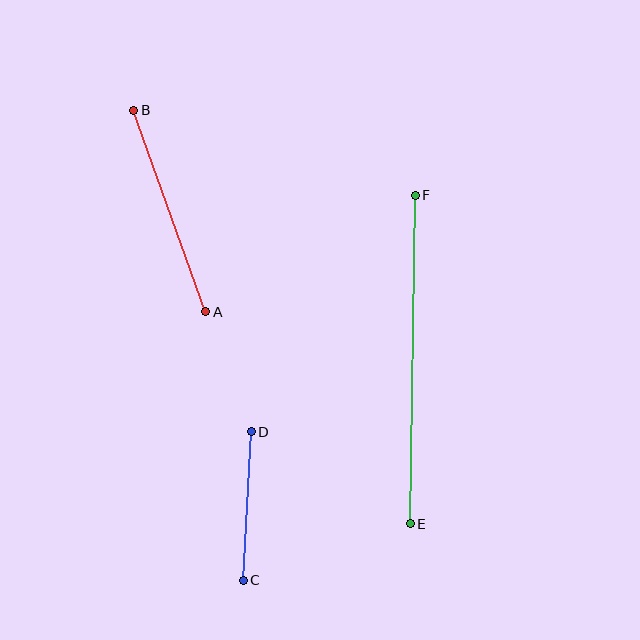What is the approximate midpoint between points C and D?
The midpoint is at approximately (247, 506) pixels.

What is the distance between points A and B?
The distance is approximately 214 pixels.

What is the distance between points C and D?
The distance is approximately 149 pixels.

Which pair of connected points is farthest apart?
Points E and F are farthest apart.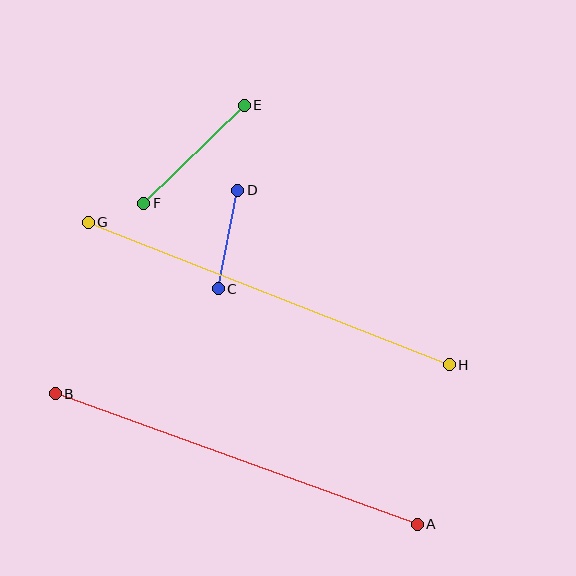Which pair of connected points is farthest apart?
Points G and H are farthest apart.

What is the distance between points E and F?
The distance is approximately 141 pixels.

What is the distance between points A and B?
The distance is approximately 385 pixels.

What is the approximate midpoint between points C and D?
The midpoint is at approximately (228, 239) pixels.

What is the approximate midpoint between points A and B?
The midpoint is at approximately (236, 459) pixels.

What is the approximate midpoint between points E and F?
The midpoint is at approximately (194, 154) pixels.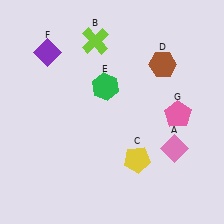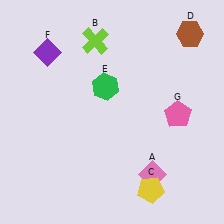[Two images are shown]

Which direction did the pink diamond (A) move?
The pink diamond (A) moved down.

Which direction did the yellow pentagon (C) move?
The yellow pentagon (C) moved down.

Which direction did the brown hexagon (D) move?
The brown hexagon (D) moved up.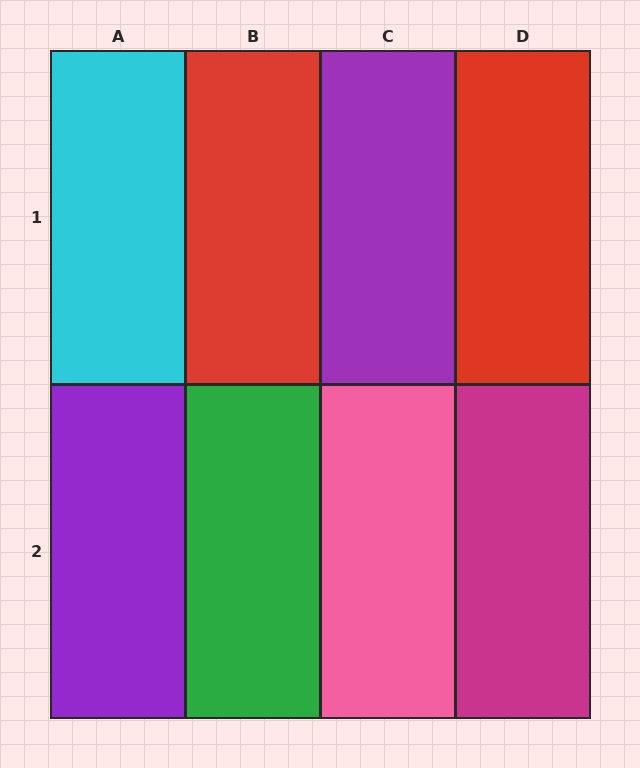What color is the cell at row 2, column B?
Green.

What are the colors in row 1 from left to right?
Cyan, red, purple, red.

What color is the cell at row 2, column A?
Purple.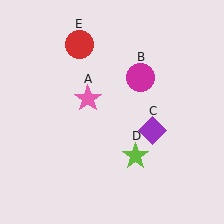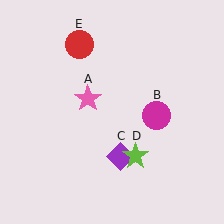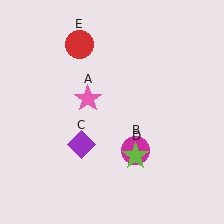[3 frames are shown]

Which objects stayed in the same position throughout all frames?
Pink star (object A) and lime star (object D) and red circle (object E) remained stationary.